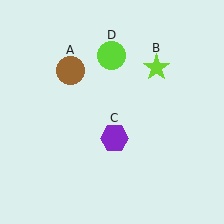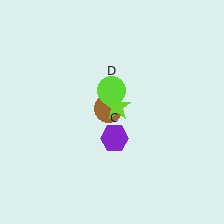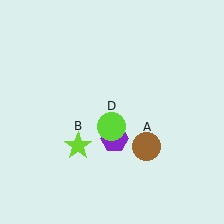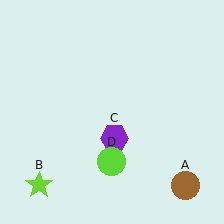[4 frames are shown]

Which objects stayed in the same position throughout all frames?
Purple hexagon (object C) remained stationary.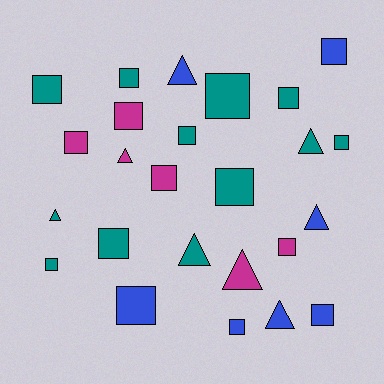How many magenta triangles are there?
There are 2 magenta triangles.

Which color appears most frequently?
Teal, with 12 objects.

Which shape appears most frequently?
Square, with 17 objects.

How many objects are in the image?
There are 25 objects.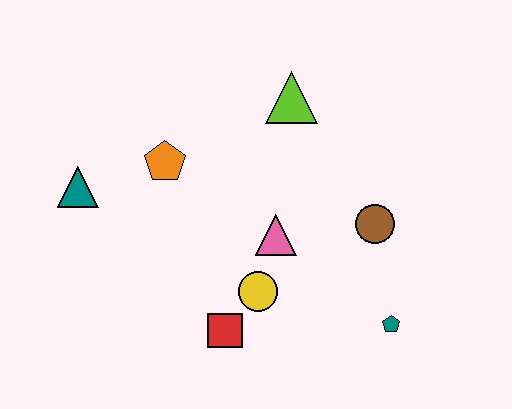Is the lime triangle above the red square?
Yes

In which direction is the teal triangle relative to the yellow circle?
The teal triangle is to the left of the yellow circle.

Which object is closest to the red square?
The yellow circle is closest to the red square.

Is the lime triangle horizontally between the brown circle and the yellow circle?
Yes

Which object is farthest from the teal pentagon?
The teal triangle is farthest from the teal pentagon.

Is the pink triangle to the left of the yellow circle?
No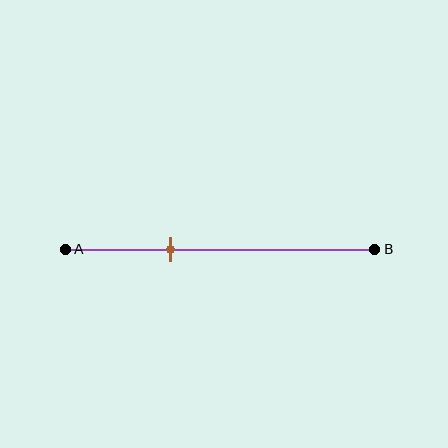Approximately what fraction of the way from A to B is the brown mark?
The brown mark is approximately 35% of the way from A to B.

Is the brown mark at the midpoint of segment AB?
No, the mark is at about 35% from A, not at the 50% midpoint.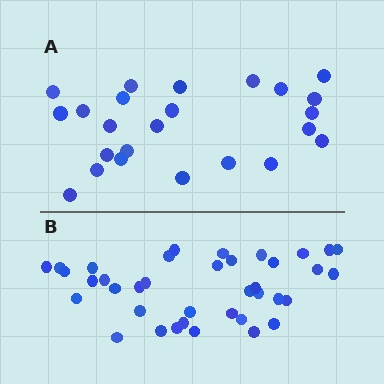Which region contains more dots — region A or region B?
Region B (the bottom region) has more dots.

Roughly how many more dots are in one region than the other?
Region B has approximately 15 more dots than region A.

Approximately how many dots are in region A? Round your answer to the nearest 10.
About 20 dots. (The exact count is 24, which rounds to 20.)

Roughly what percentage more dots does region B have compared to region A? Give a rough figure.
About 60% more.